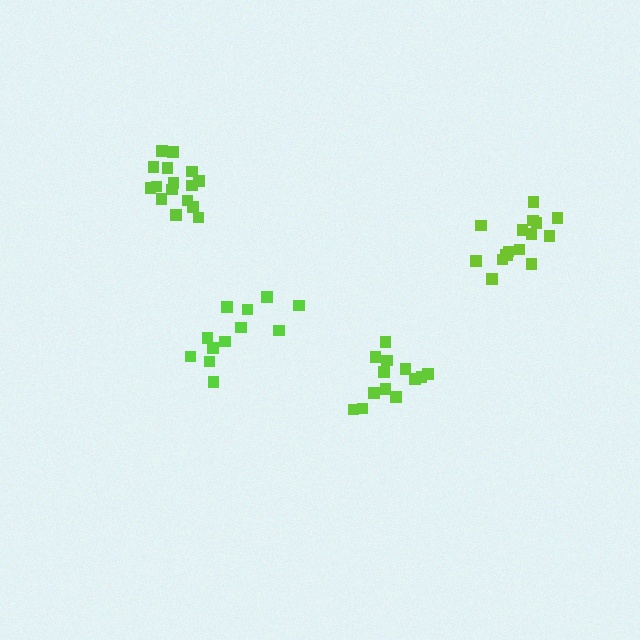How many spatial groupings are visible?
There are 4 spatial groupings.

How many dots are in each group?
Group 1: 13 dots, Group 2: 16 dots, Group 3: 16 dots, Group 4: 12 dots (57 total).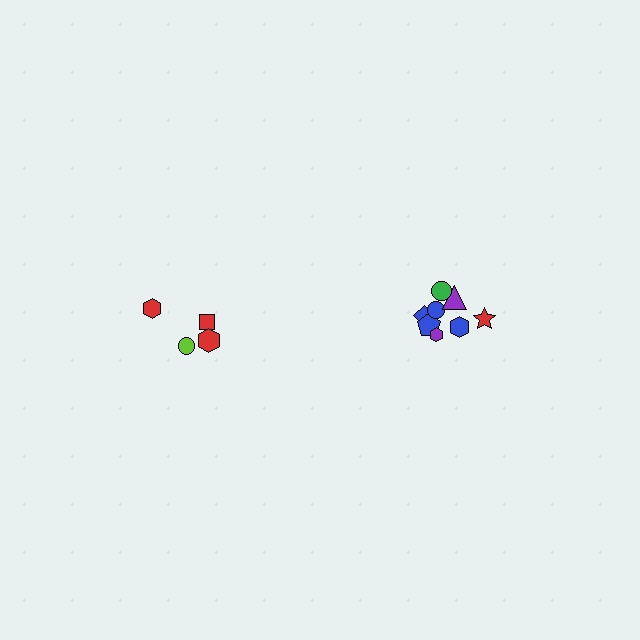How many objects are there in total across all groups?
There are 12 objects.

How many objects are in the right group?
There are 8 objects.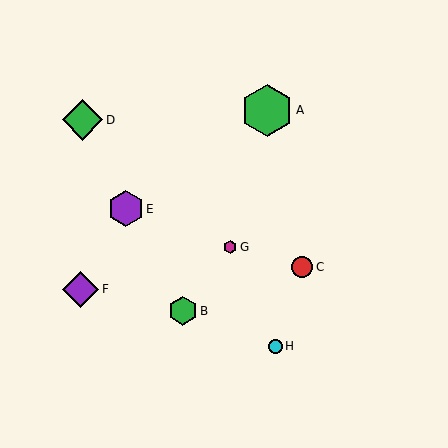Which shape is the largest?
The green hexagon (labeled A) is the largest.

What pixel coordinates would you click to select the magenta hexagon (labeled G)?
Click at (230, 247) to select the magenta hexagon G.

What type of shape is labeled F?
Shape F is a purple diamond.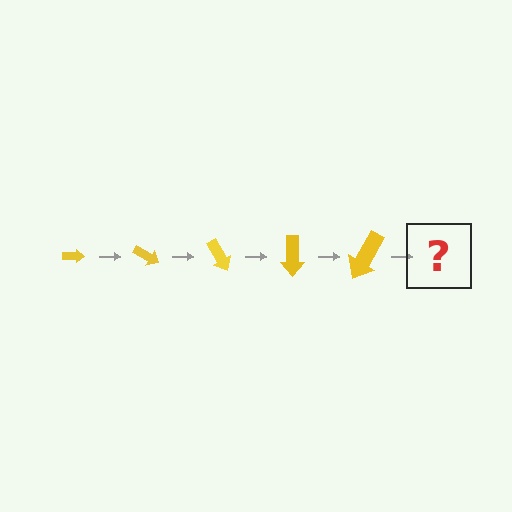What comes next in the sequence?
The next element should be an arrow, larger than the previous one and rotated 150 degrees from the start.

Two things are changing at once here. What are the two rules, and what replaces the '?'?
The two rules are that the arrow grows larger each step and it rotates 30 degrees each step. The '?' should be an arrow, larger than the previous one and rotated 150 degrees from the start.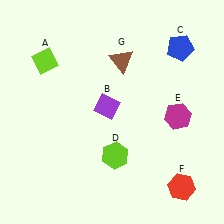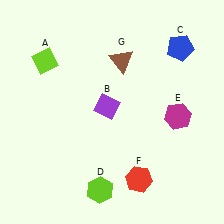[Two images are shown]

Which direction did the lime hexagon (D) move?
The lime hexagon (D) moved down.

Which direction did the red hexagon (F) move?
The red hexagon (F) moved left.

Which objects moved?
The objects that moved are: the lime hexagon (D), the red hexagon (F).